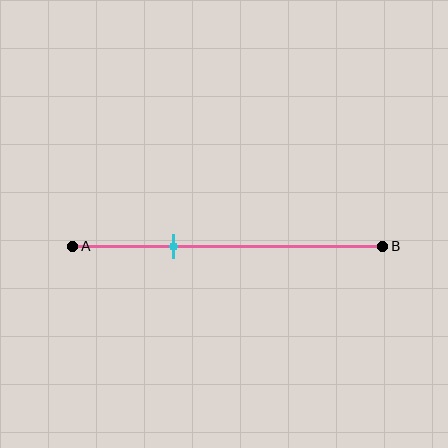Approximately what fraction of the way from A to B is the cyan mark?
The cyan mark is approximately 35% of the way from A to B.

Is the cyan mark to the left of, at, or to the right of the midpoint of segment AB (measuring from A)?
The cyan mark is to the left of the midpoint of segment AB.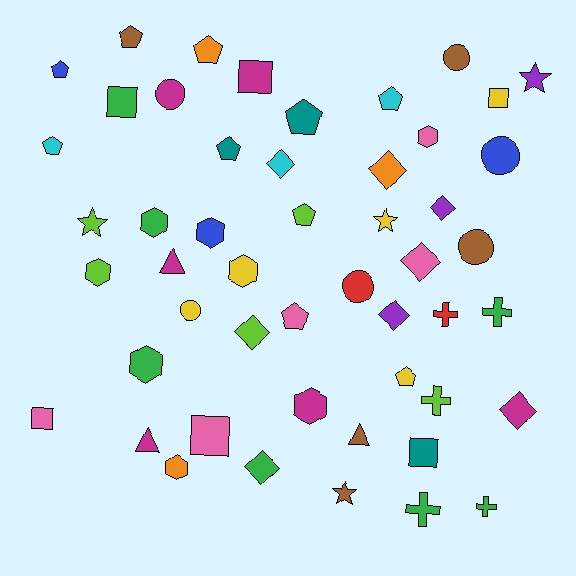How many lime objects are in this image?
There are 5 lime objects.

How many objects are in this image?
There are 50 objects.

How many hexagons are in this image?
There are 8 hexagons.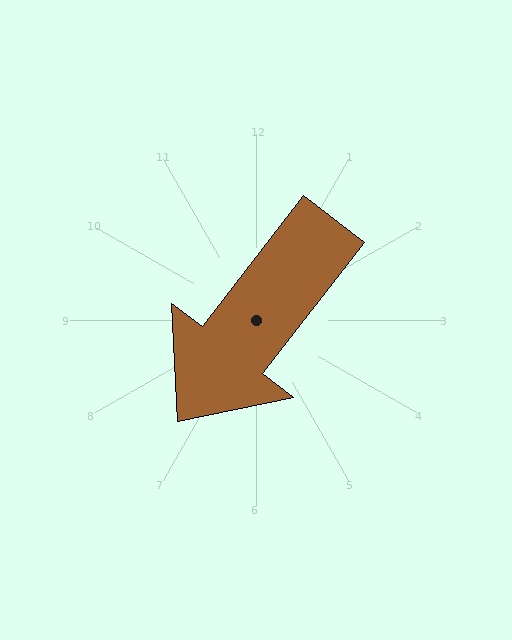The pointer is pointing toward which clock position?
Roughly 7 o'clock.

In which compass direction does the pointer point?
Southwest.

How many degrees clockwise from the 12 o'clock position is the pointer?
Approximately 218 degrees.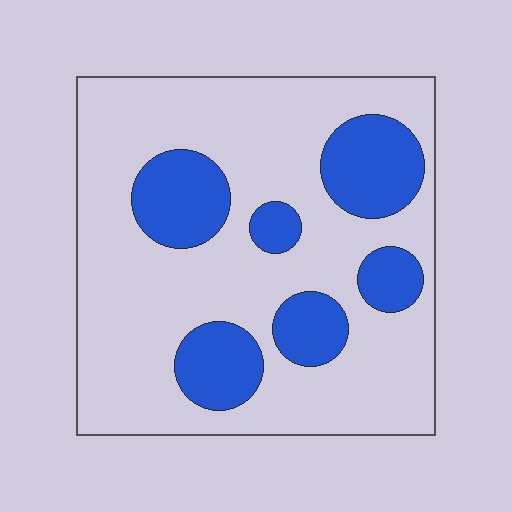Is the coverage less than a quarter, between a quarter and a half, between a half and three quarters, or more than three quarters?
Between a quarter and a half.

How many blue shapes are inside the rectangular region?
6.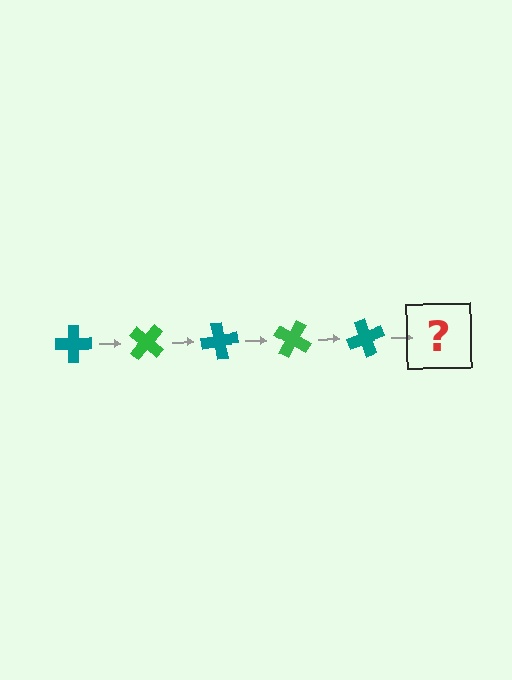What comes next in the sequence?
The next element should be a green cross, rotated 200 degrees from the start.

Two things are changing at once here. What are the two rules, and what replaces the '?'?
The two rules are that it rotates 40 degrees each step and the color cycles through teal and green. The '?' should be a green cross, rotated 200 degrees from the start.